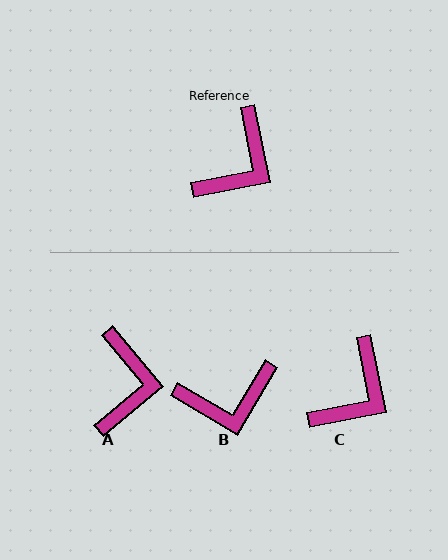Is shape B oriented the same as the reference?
No, it is off by about 42 degrees.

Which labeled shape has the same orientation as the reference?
C.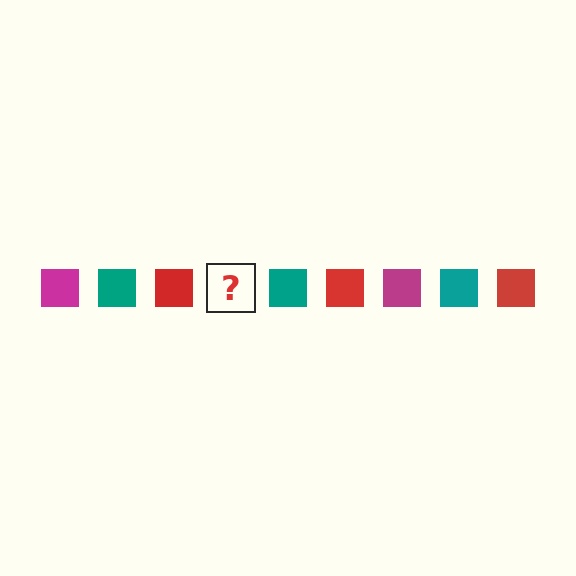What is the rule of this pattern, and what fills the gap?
The rule is that the pattern cycles through magenta, teal, red squares. The gap should be filled with a magenta square.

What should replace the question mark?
The question mark should be replaced with a magenta square.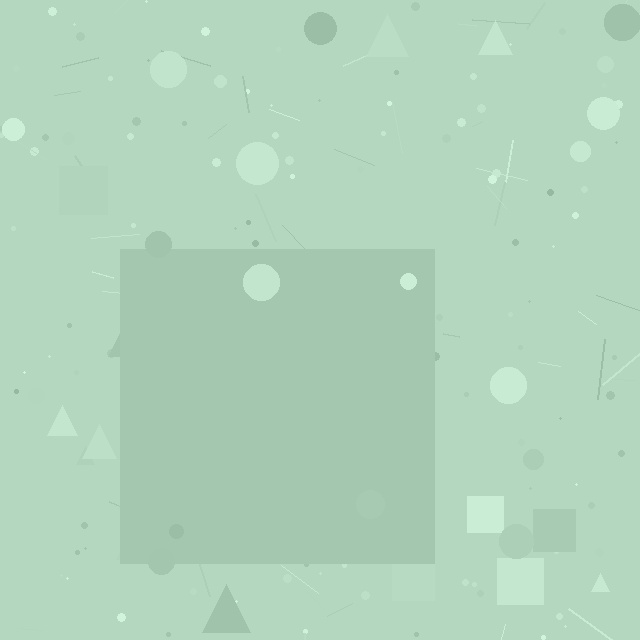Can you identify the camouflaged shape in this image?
The camouflaged shape is a square.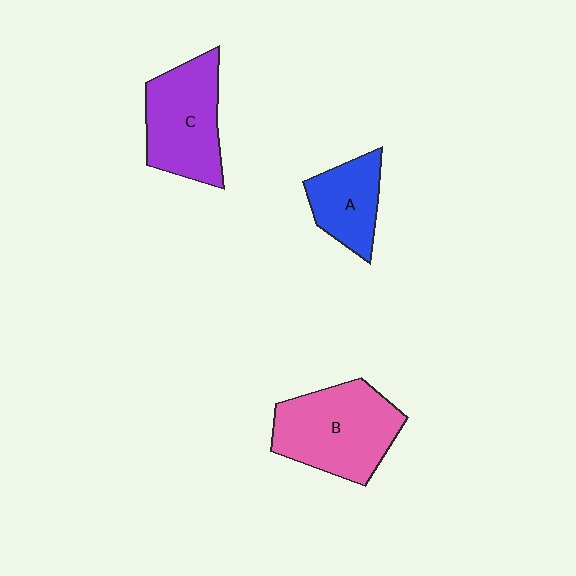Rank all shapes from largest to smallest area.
From largest to smallest: B (pink), C (purple), A (blue).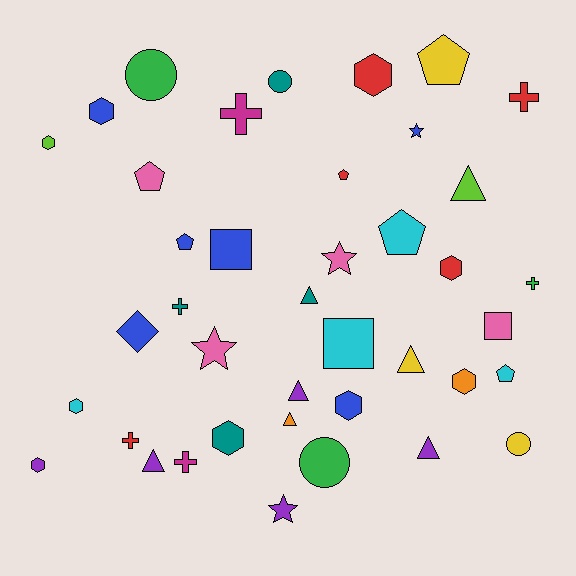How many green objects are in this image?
There are 3 green objects.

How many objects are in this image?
There are 40 objects.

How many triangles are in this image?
There are 7 triangles.